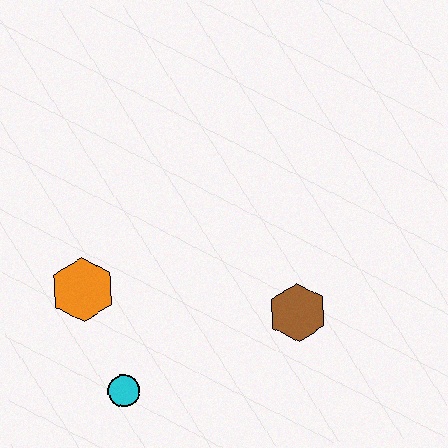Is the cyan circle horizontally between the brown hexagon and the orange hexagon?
Yes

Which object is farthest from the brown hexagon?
The orange hexagon is farthest from the brown hexagon.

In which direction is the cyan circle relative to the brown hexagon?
The cyan circle is to the left of the brown hexagon.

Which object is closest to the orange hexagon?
The cyan circle is closest to the orange hexagon.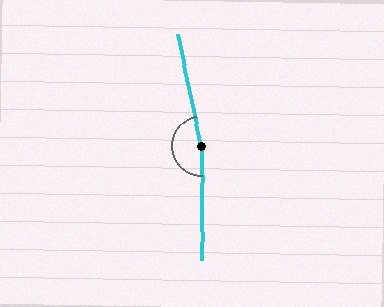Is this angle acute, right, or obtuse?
It is obtuse.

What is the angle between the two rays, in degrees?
Approximately 168 degrees.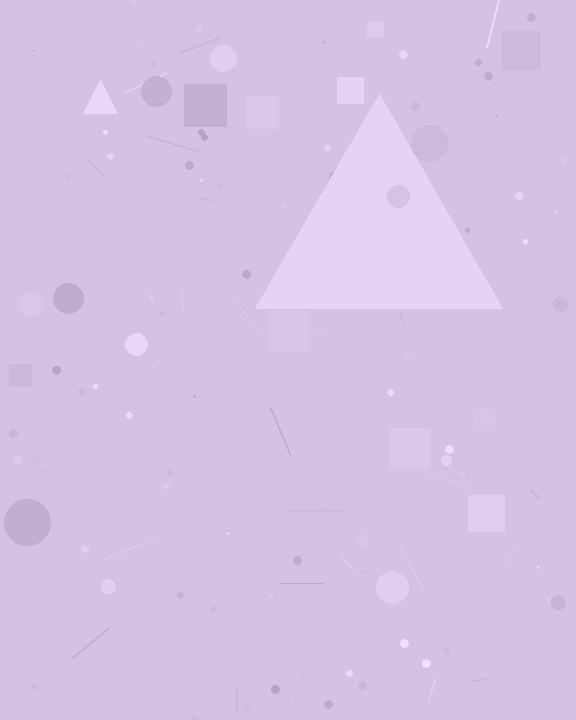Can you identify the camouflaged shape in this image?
The camouflaged shape is a triangle.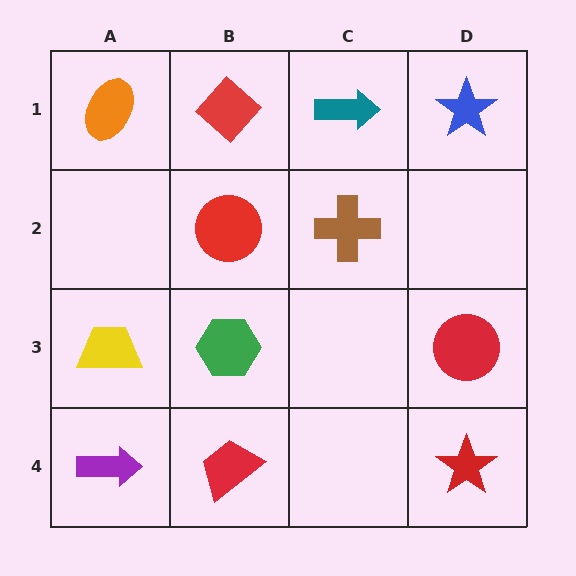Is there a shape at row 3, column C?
No, that cell is empty.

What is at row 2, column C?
A brown cross.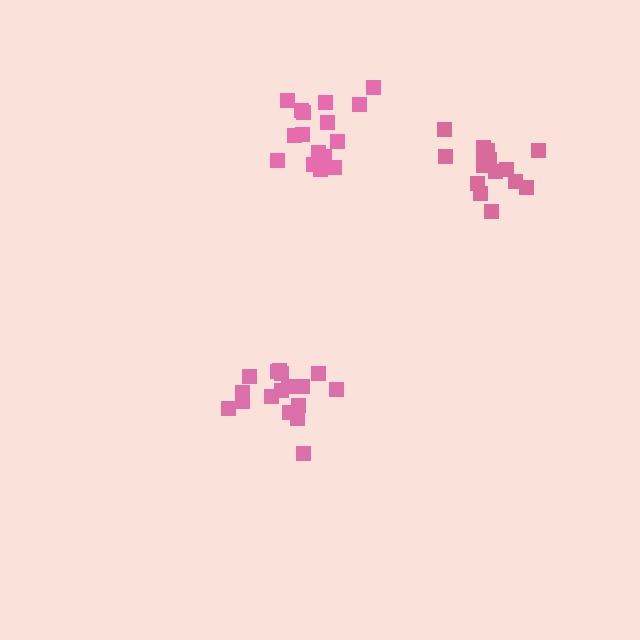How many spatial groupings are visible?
There are 3 spatial groupings.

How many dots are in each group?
Group 1: 18 dots, Group 2: 15 dots, Group 3: 16 dots (49 total).